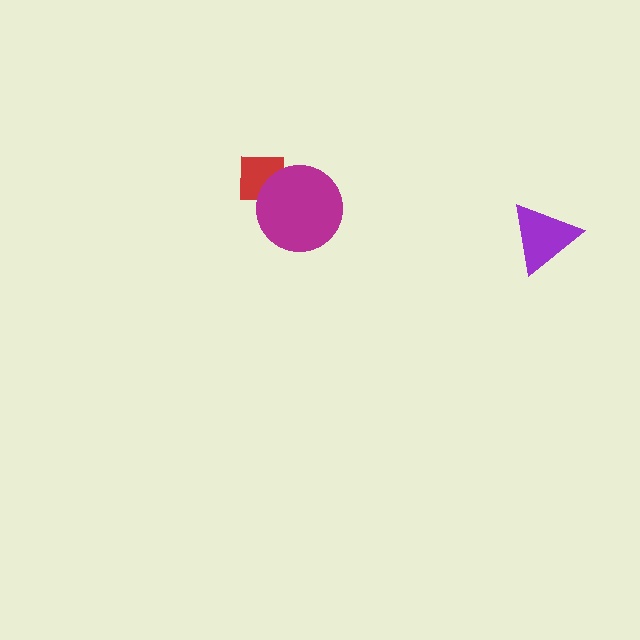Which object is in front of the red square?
The magenta circle is in front of the red square.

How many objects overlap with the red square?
1 object overlaps with the red square.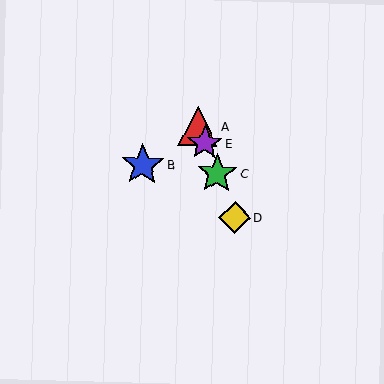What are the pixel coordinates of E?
Object E is at (205, 143).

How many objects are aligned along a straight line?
4 objects (A, C, D, E) are aligned along a straight line.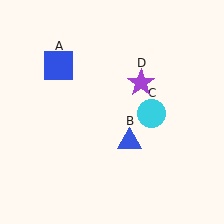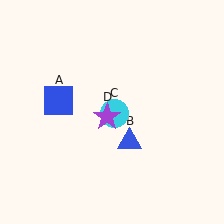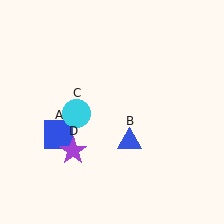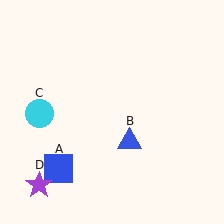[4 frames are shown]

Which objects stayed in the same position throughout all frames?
Blue triangle (object B) remained stationary.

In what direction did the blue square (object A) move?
The blue square (object A) moved down.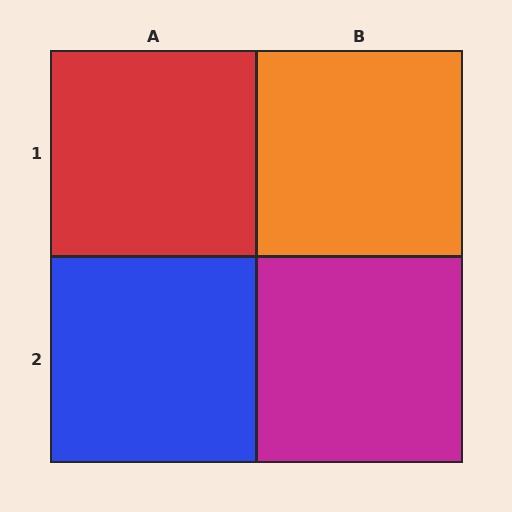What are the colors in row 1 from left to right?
Red, orange.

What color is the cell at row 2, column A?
Blue.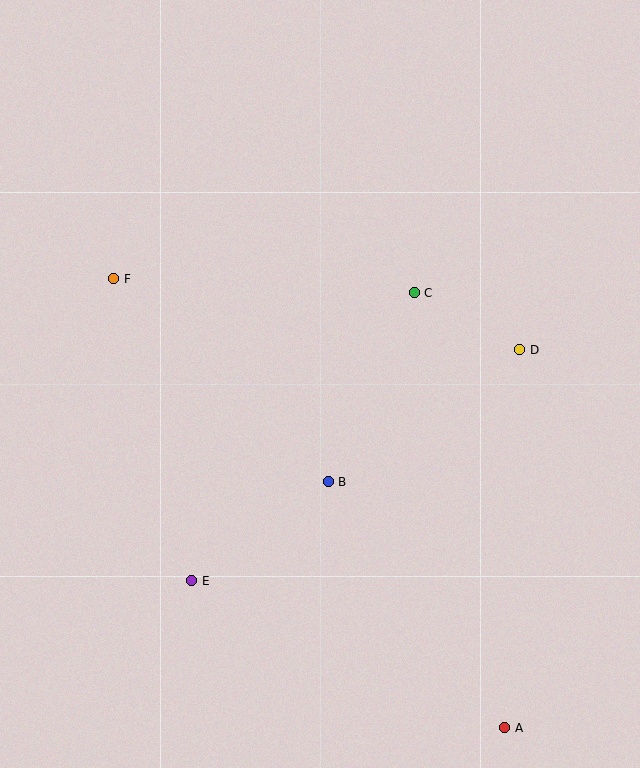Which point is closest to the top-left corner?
Point F is closest to the top-left corner.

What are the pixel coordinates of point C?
Point C is at (414, 293).